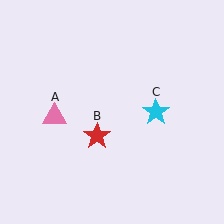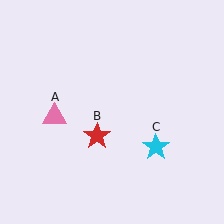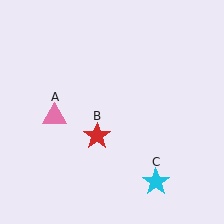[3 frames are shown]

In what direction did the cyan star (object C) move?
The cyan star (object C) moved down.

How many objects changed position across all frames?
1 object changed position: cyan star (object C).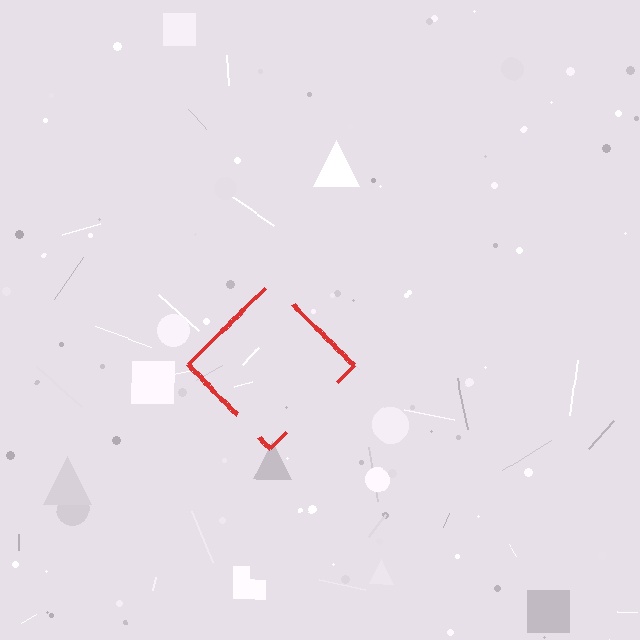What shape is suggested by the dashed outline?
The dashed outline suggests a diamond.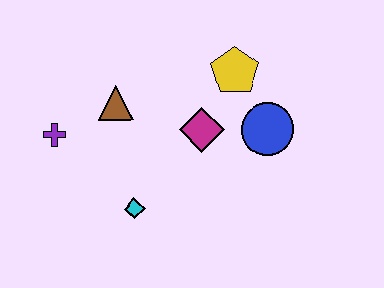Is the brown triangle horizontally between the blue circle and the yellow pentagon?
No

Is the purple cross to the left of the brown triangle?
Yes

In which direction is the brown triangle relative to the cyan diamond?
The brown triangle is above the cyan diamond.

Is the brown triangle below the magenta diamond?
No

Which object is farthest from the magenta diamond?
The purple cross is farthest from the magenta diamond.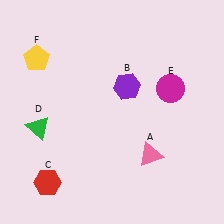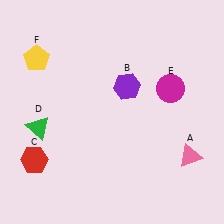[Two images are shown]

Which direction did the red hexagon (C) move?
The red hexagon (C) moved up.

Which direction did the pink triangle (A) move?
The pink triangle (A) moved right.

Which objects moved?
The objects that moved are: the pink triangle (A), the red hexagon (C).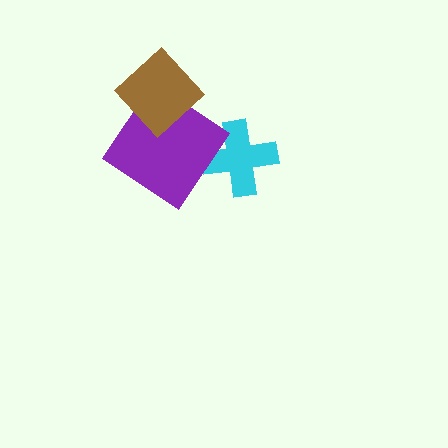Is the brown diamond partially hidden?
No, no other shape covers it.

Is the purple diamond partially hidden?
Yes, it is partially covered by another shape.